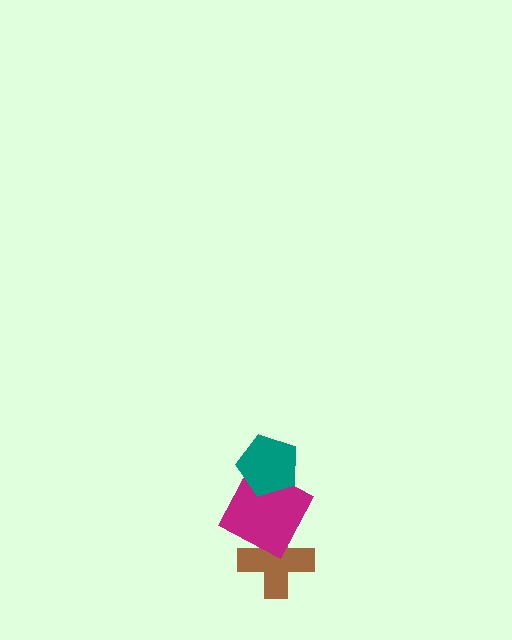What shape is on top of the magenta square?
The teal pentagon is on top of the magenta square.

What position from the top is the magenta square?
The magenta square is 2nd from the top.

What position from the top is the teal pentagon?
The teal pentagon is 1st from the top.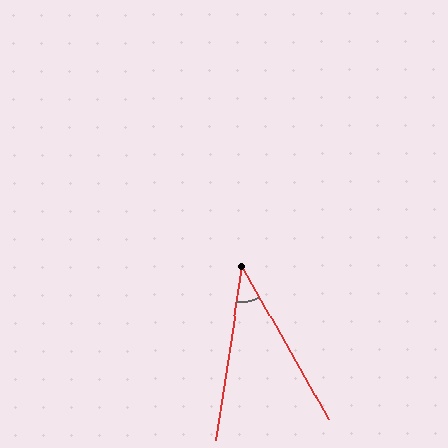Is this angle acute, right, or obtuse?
It is acute.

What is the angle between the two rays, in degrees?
Approximately 38 degrees.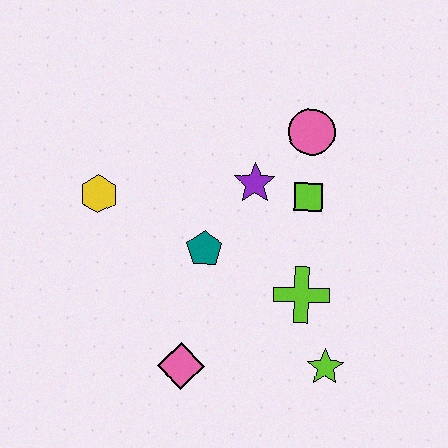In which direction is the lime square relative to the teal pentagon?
The lime square is to the right of the teal pentagon.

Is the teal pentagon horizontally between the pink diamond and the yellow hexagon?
No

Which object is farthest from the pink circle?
The pink diamond is farthest from the pink circle.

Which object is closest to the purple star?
The lime square is closest to the purple star.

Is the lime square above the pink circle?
No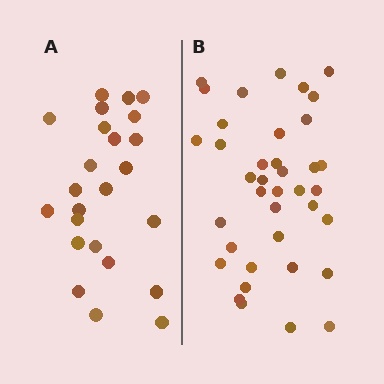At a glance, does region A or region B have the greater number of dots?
Region B (the right region) has more dots.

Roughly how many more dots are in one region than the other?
Region B has approximately 15 more dots than region A.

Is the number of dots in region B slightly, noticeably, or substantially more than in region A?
Region B has substantially more. The ratio is roughly 1.6 to 1.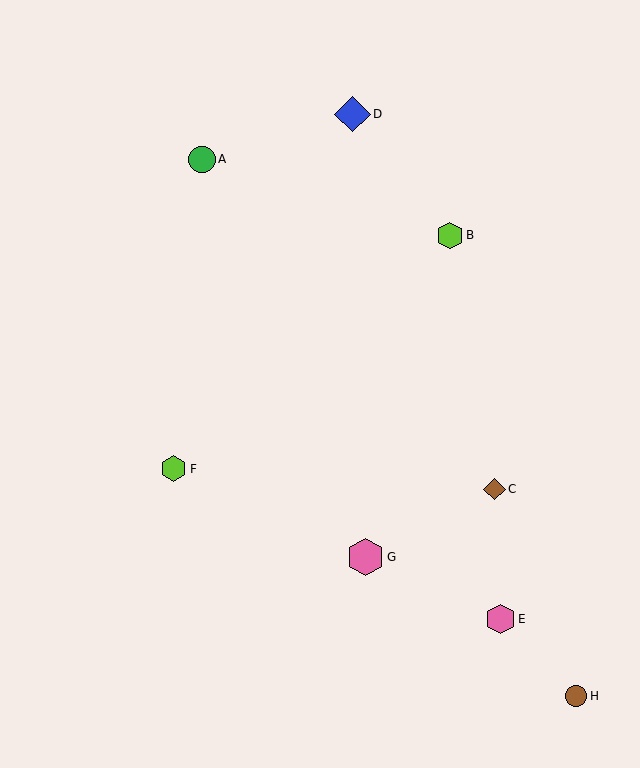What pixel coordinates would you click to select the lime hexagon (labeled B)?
Click at (450, 235) to select the lime hexagon B.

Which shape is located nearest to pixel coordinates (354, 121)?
The blue diamond (labeled D) at (352, 114) is nearest to that location.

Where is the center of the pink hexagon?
The center of the pink hexagon is at (365, 557).